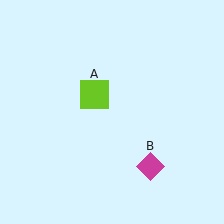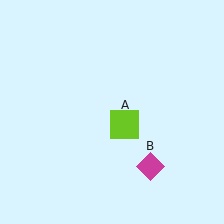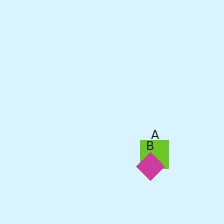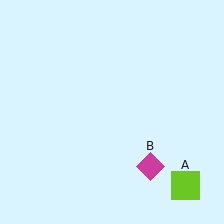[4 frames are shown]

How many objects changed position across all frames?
1 object changed position: lime square (object A).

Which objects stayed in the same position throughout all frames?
Magenta diamond (object B) remained stationary.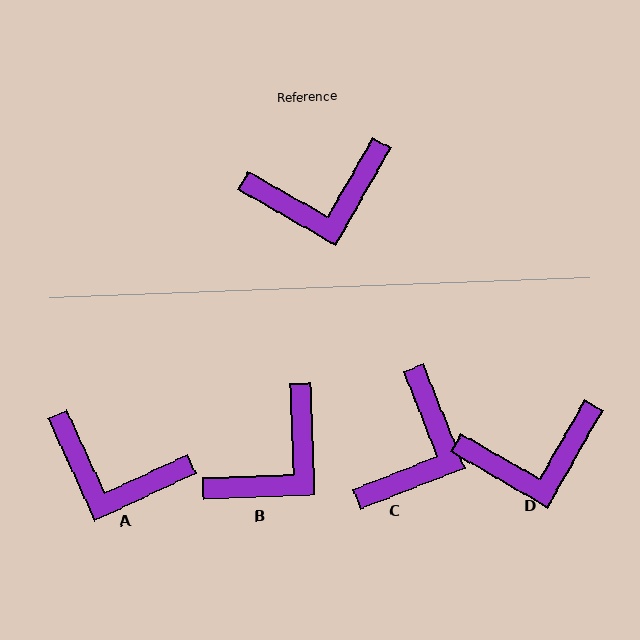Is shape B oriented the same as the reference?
No, it is off by about 32 degrees.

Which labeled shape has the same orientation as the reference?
D.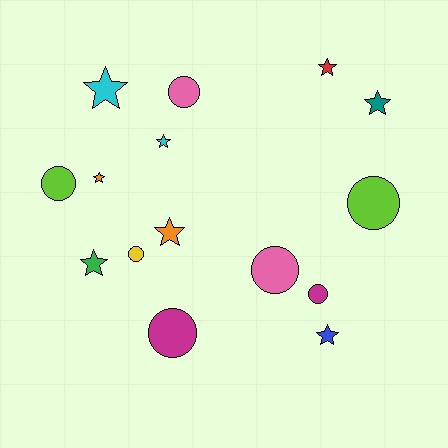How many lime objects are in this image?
There are 2 lime objects.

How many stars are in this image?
There are 8 stars.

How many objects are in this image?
There are 15 objects.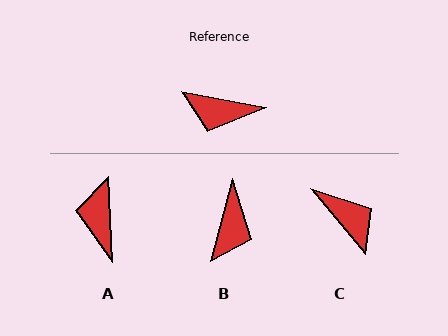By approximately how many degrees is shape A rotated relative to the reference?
Approximately 77 degrees clockwise.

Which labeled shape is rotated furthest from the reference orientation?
C, about 140 degrees away.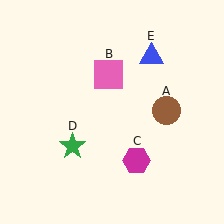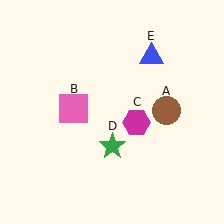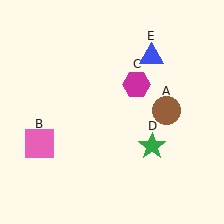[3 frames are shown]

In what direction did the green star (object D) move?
The green star (object D) moved right.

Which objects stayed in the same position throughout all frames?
Brown circle (object A) and blue triangle (object E) remained stationary.